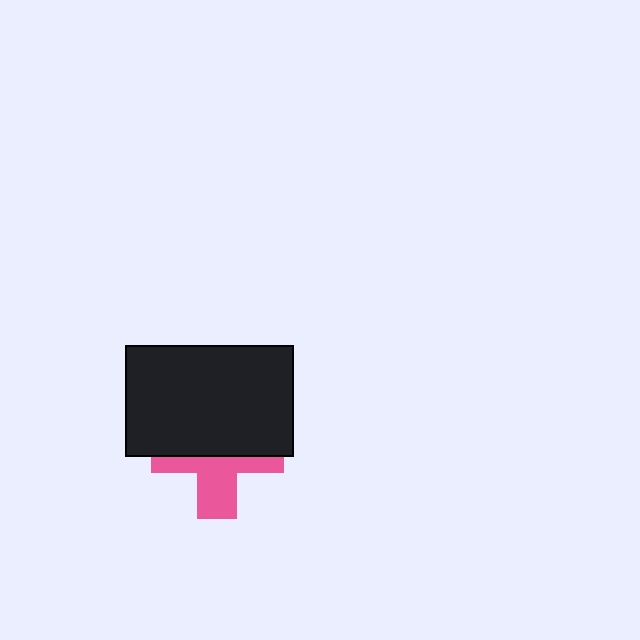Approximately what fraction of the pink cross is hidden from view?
Roughly 57% of the pink cross is hidden behind the black rectangle.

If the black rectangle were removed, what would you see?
You would see the complete pink cross.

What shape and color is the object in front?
The object in front is a black rectangle.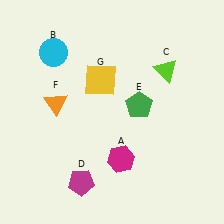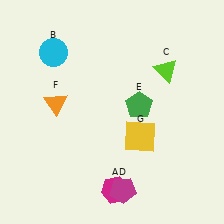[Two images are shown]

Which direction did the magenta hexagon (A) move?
The magenta hexagon (A) moved down.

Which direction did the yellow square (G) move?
The yellow square (G) moved down.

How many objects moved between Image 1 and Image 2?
3 objects moved between the two images.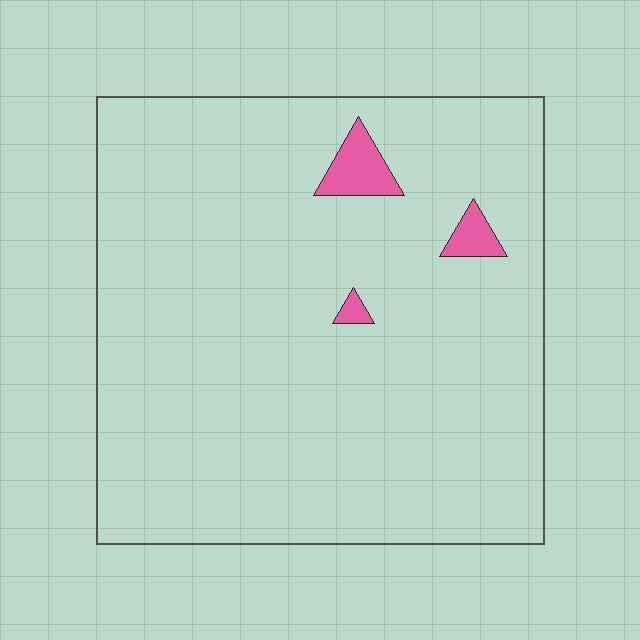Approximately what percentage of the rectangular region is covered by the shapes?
Approximately 5%.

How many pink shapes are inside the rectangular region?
3.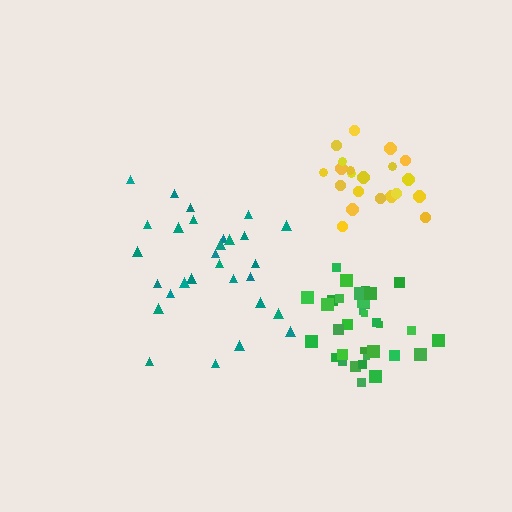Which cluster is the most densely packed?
Green.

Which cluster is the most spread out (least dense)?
Teal.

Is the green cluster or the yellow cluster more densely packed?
Green.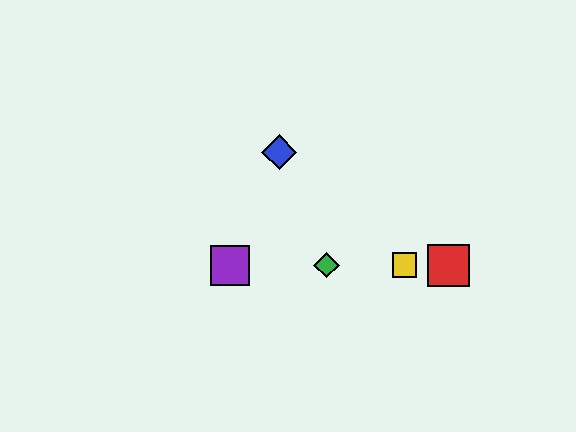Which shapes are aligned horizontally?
The red square, the green diamond, the yellow square, the purple square are aligned horizontally.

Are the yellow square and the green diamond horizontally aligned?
Yes, both are at y≈265.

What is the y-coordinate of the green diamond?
The green diamond is at y≈265.